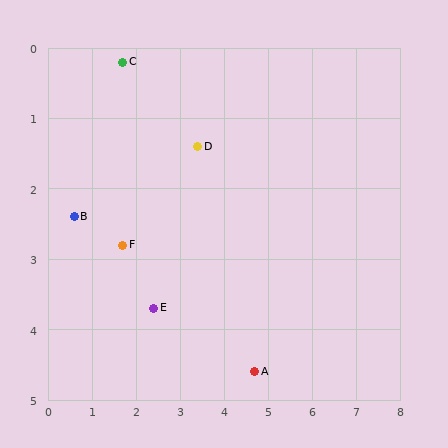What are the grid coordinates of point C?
Point C is at approximately (1.7, 0.2).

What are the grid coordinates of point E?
Point E is at approximately (2.4, 3.7).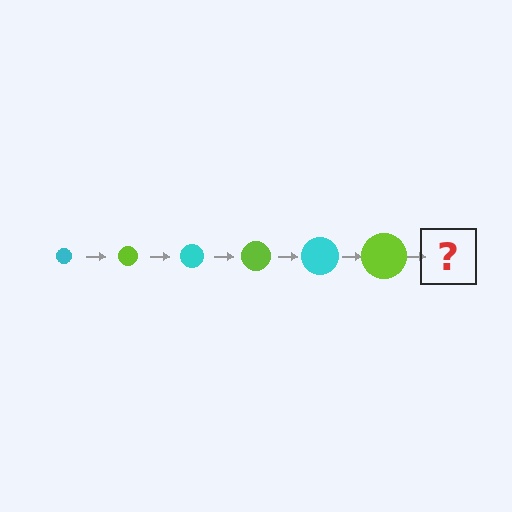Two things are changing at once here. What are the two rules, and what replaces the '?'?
The two rules are that the circle grows larger each step and the color cycles through cyan and lime. The '?' should be a cyan circle, larger than the previous one.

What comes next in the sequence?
The next element should be a cyan circle, larger than the previous one.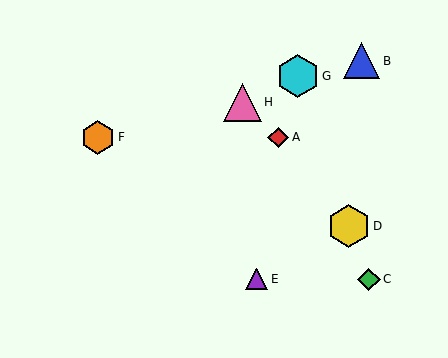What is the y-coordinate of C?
Object C is at y≈279.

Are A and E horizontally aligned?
No, A is at y≈138 and E is at y≈279.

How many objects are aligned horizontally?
2 objects (A, F) are aligned horizontally.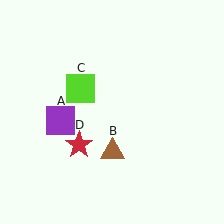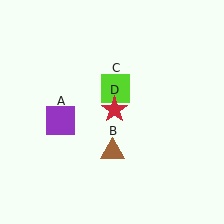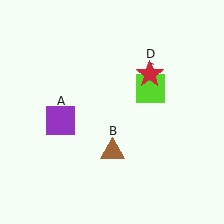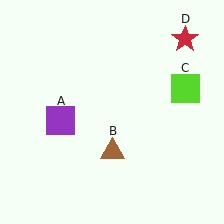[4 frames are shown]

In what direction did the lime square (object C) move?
The lime square (object C) moved right.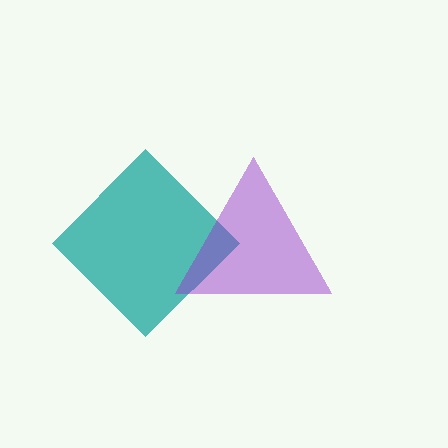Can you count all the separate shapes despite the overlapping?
Yes, there are 2 separate shapes.